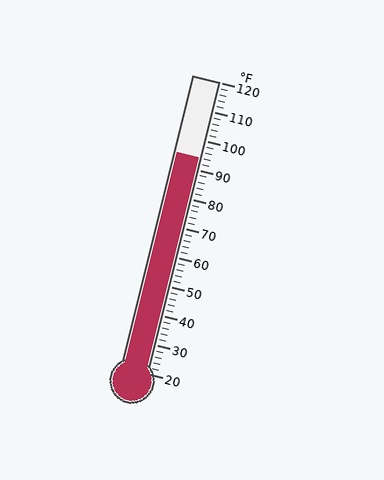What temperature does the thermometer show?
The thermometer shows approximately 94°F.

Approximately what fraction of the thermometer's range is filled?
The thermometer is filled to approximately 75% of its range.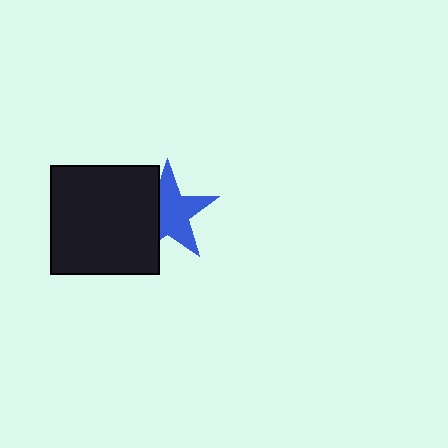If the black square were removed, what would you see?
You would see the complete blue star.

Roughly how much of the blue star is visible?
Most of it is visible (roughly 66%).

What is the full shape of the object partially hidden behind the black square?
The partially hidden object is a blue star.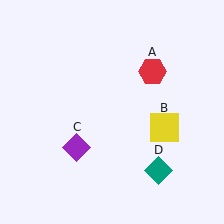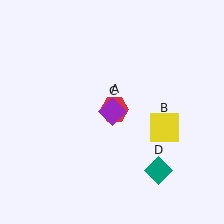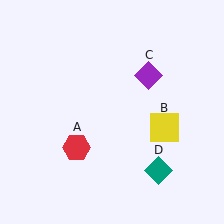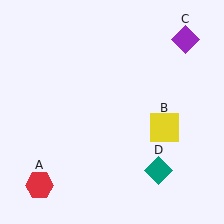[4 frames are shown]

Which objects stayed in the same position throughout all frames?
Yellow square (object B) and teal diamond (object D) remained stationary.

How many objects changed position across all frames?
2 objects changed position: red hexagon (object A), purple diamond (object C).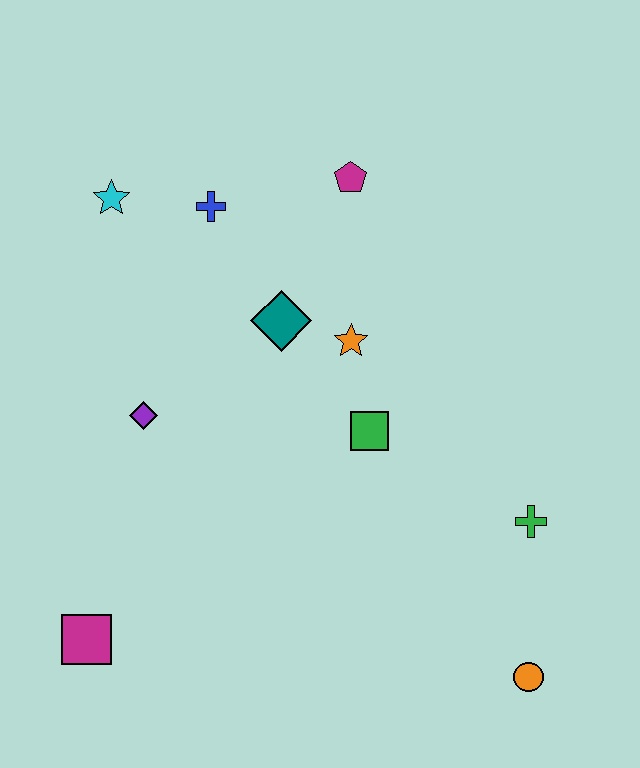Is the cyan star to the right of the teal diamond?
No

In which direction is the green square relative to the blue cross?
The green square is below the blue cross.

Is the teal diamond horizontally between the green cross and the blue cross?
Yes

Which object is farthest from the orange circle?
The cyan star is farthest from the orange circle.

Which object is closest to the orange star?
The teal diamond is closest to the orange star.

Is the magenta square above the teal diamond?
No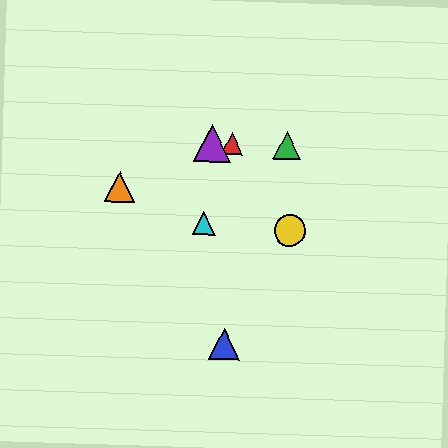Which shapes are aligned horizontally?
The red triangle, the green triangle, the purple triangle are aligned horizontally.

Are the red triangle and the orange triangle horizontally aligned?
No, the red triangle is at y≈144 and the orange triangle is at y≈187.